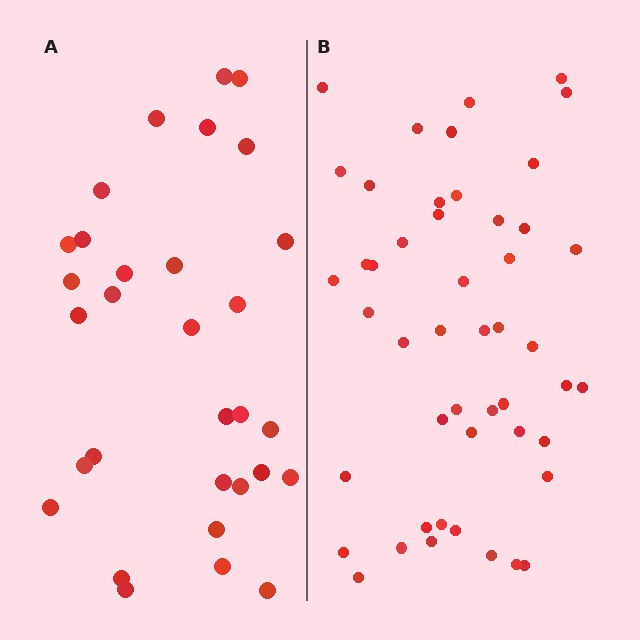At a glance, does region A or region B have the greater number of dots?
Region B (the right region) has more dots.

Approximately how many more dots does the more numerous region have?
Region B has approximately 15 more dots than region A.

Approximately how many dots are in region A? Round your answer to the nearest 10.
About 30 dots. (The exact count is 31, which rounds to 30.)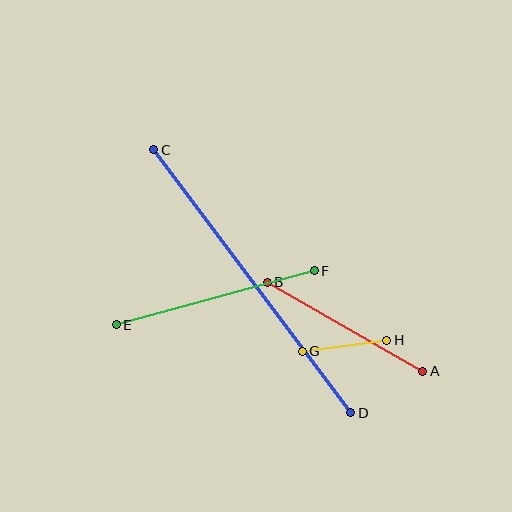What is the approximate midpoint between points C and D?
The midpoint is at approximately (252, 281) pixels.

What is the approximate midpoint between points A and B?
The midpoint is at approximately (345, 327) pixels.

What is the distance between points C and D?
The distance is approximately 329 pixels.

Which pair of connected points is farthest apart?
Points C and D are farthest apart.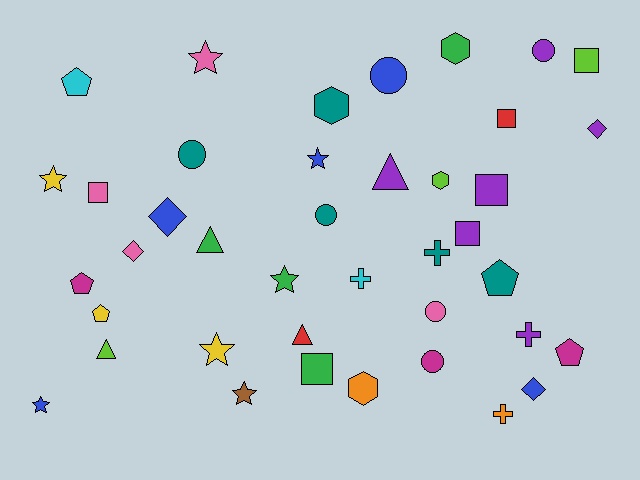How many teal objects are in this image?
There are 5 teal objects.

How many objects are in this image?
There are 40 objects.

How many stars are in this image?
There are 7 stars.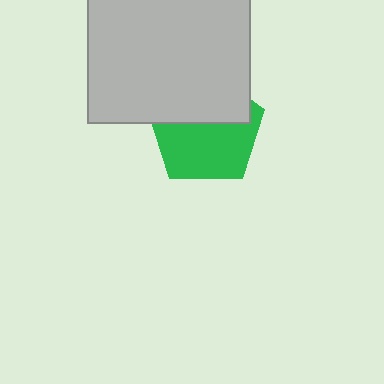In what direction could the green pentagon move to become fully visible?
The green pentagon could move down. That would shift it out from behind the light gray square entirely.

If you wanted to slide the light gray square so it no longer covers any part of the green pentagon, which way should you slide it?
Slide it up — that is the most direct way to separate the two shapes.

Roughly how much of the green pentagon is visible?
About half of it is visible (roughly 58%).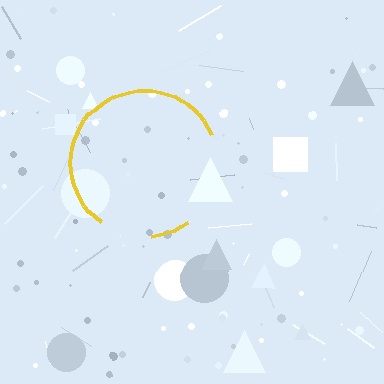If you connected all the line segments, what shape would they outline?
They would outline a circle.